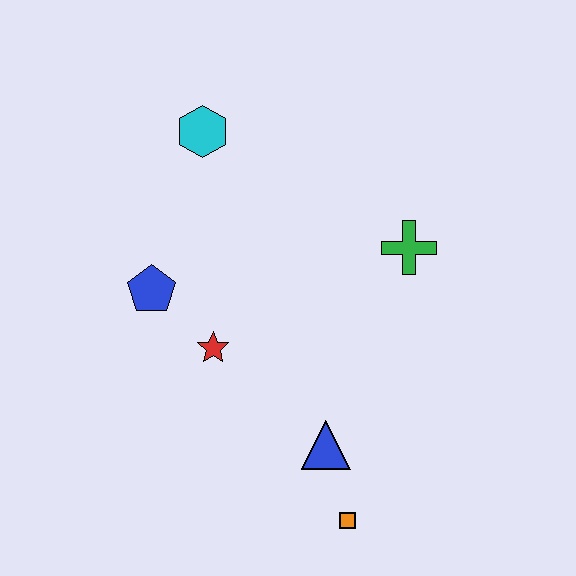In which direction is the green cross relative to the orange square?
The green cross is above the orange square.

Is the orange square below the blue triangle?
Yes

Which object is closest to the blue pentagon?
The red star is closest to the blue pentagon.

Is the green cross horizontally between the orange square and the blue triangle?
No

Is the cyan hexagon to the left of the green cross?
Yes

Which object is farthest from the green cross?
The orange square is farthest from the green cross.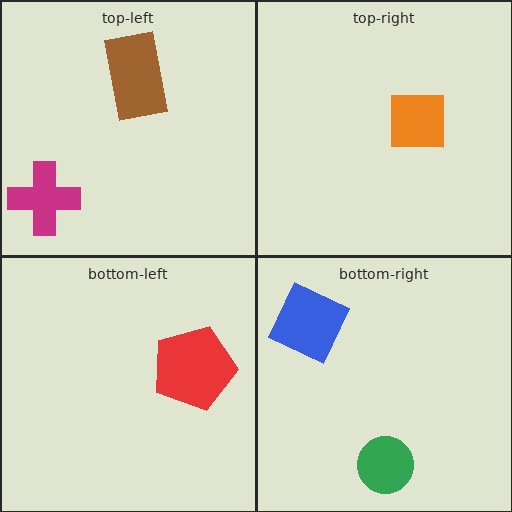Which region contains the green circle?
The bottom-right region.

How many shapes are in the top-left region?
2.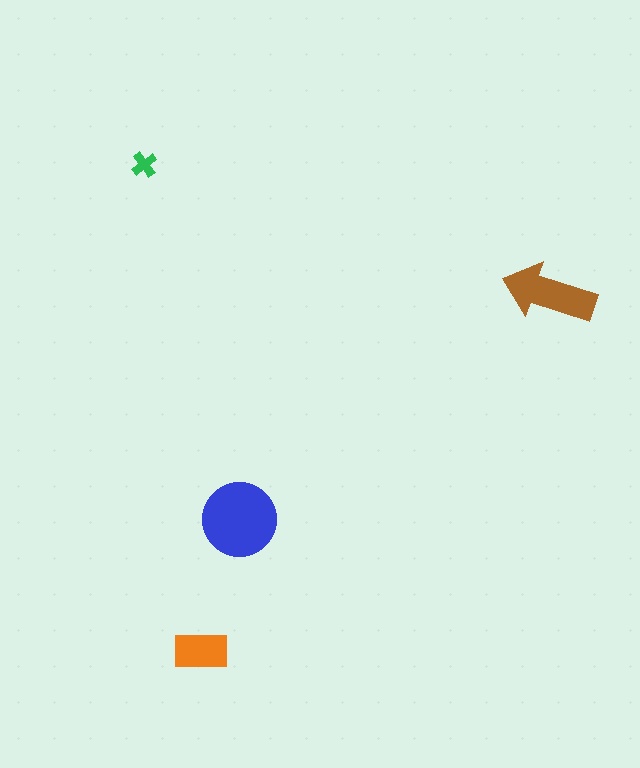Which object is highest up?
The green cross is topmost.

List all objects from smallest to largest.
The green cross, the orange rectangle, the brown arrow, the blue circle.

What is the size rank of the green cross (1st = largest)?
4th.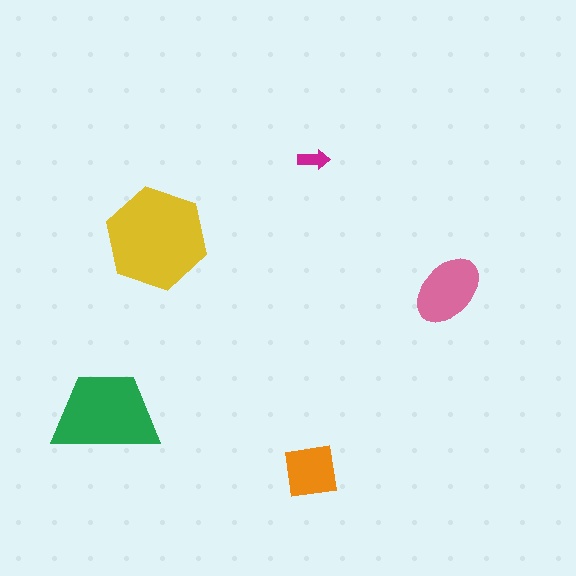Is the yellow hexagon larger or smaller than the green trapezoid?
Larger.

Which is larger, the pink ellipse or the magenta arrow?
The pink ellipse.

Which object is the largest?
The yellow hexagon.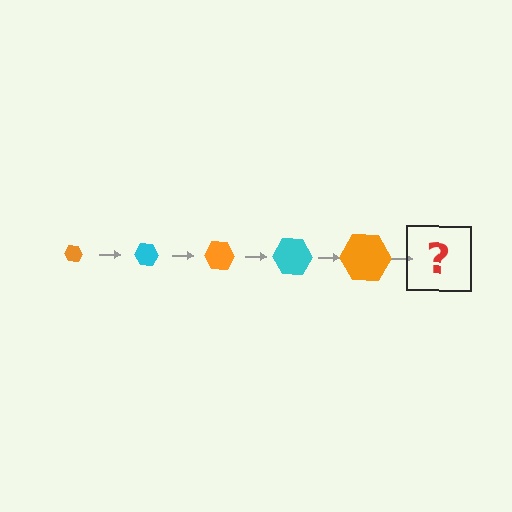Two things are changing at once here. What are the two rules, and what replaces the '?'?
The two rules are that the hexagon grows larger each step and the color cycles through orange and cyan. The '?' should be a cyan hexagon, larger than the previous one.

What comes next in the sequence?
The next element should be a cyan hexagon, larger than the previous one.